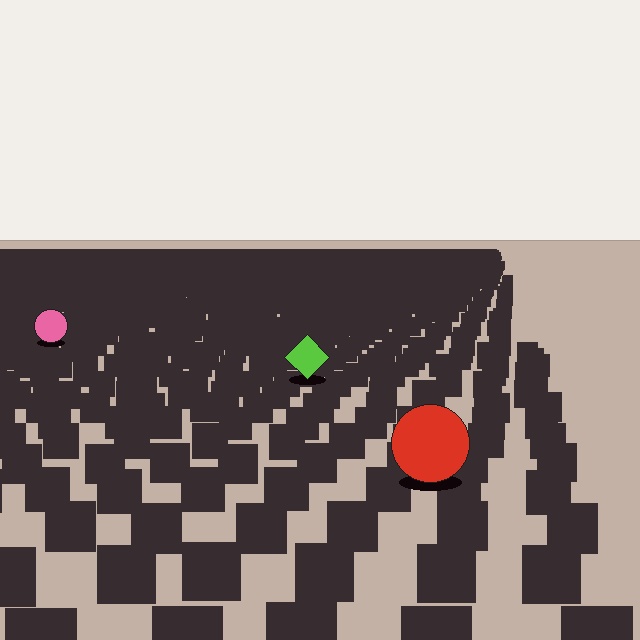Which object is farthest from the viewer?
The pink circle is farthest from the viewer. It appears smaller and the ground texture around it is denser.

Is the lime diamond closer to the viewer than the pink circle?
Yes. The lime diamond is closer — you can tell from the texture gradient: the ground texture is coarser near it.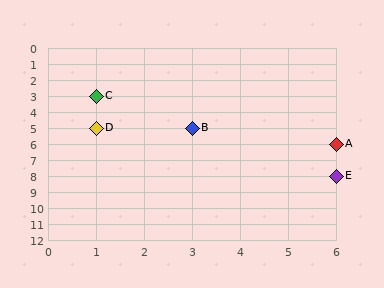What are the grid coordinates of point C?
Point C is at grid coordinates (1, 3).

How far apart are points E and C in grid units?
Points E and C are 5 columns and 5 rows apart (about 7.1 grid units diagonally).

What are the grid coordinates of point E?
Point E is at grid coordinates (6, 8).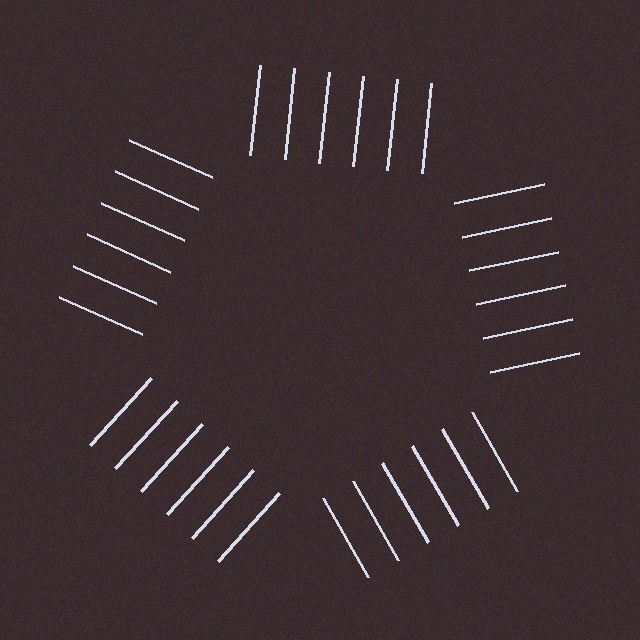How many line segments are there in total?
30 — 6 along each of the 5 edges.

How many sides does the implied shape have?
5 sides — the line-ends trace a pentagon.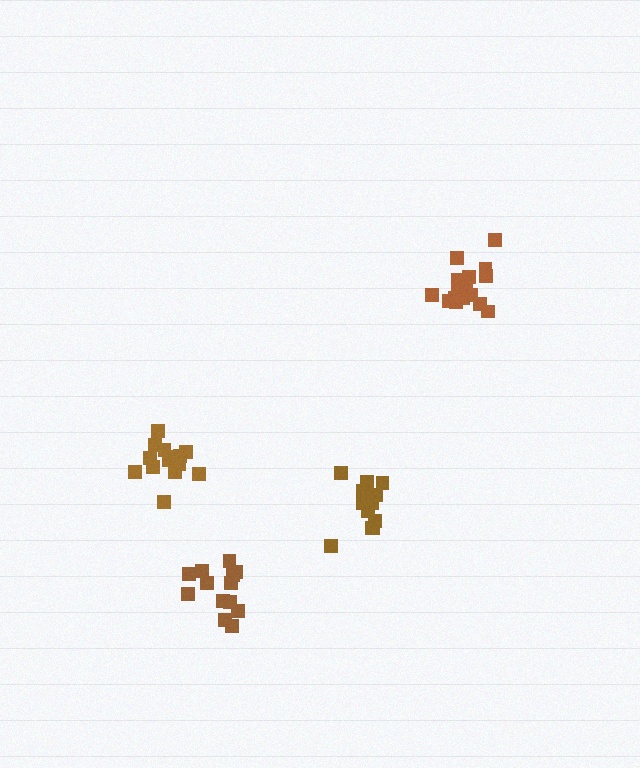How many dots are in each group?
Group 1: 16 dots, Group 2: 13 dots, Group 3: 13 dots, Group 4: 14 dots (56 total).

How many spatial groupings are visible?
There are 4 spatial groupings.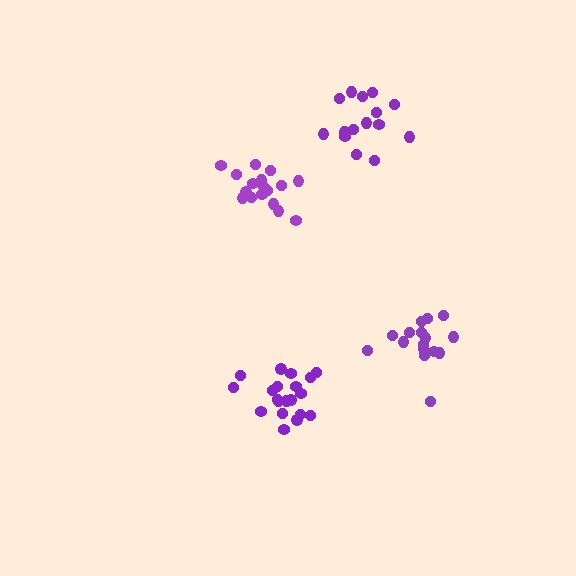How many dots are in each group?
Group 1: 20 dots, Group 2: 17 dots, Group 3: 18 dots, Group 4: 15 dots (70 total).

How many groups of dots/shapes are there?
There are 4 groups.